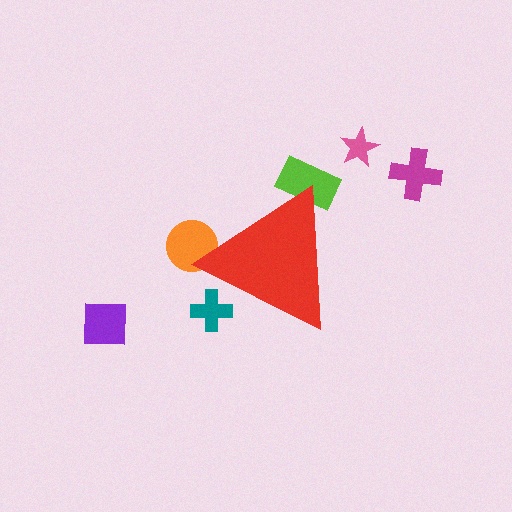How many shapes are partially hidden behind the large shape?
3 shapes are partially hidden.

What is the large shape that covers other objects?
A red triangle.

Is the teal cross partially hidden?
Yes, the teal cross is partially hidden behind the red triangle.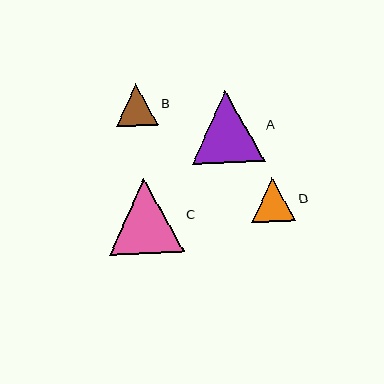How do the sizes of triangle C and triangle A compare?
Triangle C and triangle A are approximately the same size.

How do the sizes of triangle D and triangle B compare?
Triangle D and triangle B are approximately the same size.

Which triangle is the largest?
Triangle C is the largest with a size of approximately 75 pixels.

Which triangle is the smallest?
Triangle B is the smallest with a size of approximately 42 pixels.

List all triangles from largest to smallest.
From largest to smallest: C, A, D, B.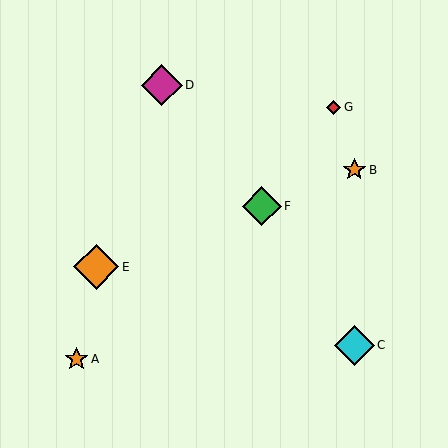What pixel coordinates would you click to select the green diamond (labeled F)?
Click at (262, 206) to select the green diamond F.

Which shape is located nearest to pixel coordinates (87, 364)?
The orange star (labeled A) at (76, 359) is nearest to that location.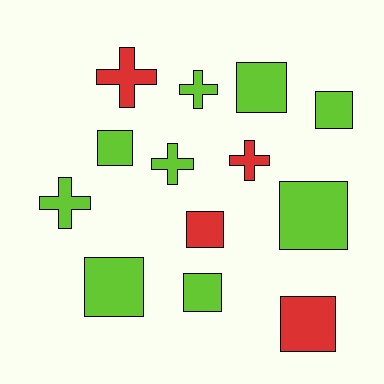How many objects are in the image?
There are 13 objects.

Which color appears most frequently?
Lime, with 9 objects.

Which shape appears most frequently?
Square, with 8 objects.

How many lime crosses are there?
There are 3 lime crosses.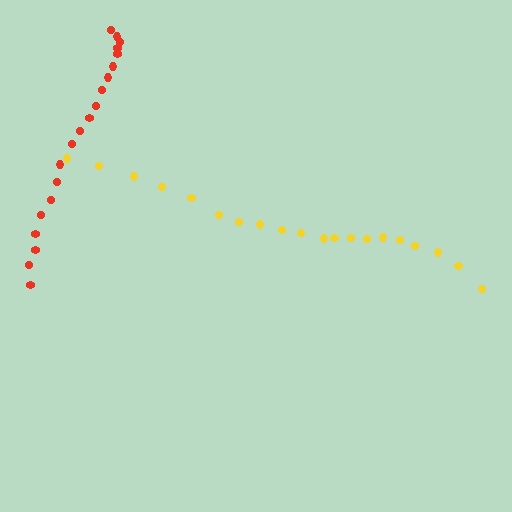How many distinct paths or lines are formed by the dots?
There are 2 distinct paths.